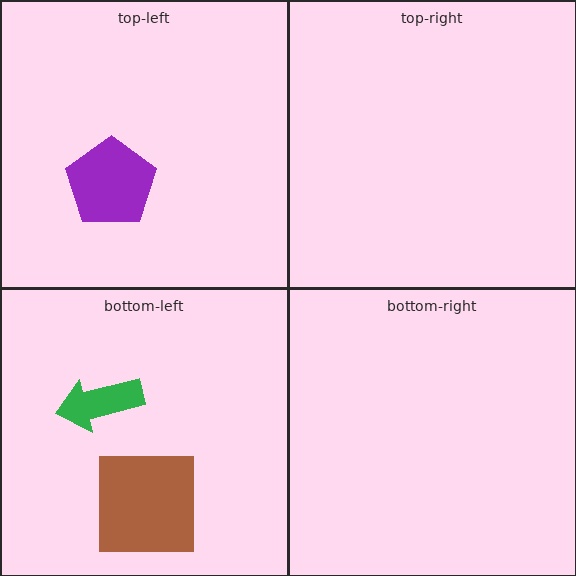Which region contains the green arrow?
The bottom-left region.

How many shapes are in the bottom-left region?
2.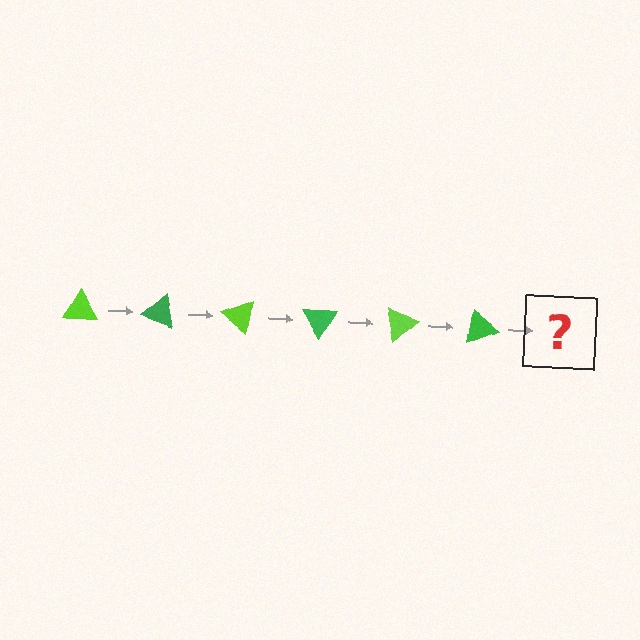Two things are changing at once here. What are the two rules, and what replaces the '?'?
The two rules are that it rotates 20 degrees each step and the color cycles through lime and green. The '?' should be a lime triangle, rotated 120 degrees from the start.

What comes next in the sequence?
The next element should be a lime triangle, rotated 120 degrees from the start.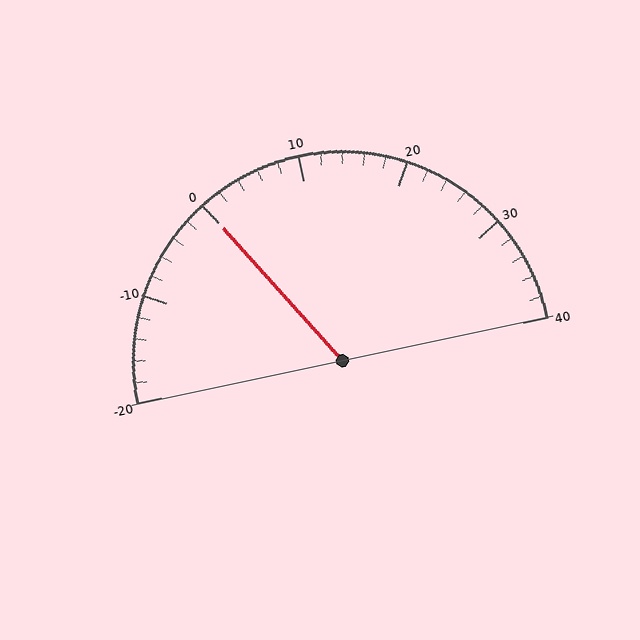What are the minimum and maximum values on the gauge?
The gauge ranges from -20 to 40.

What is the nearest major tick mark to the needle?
The nearest major tick mark is 0.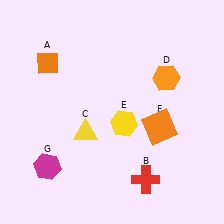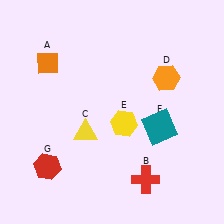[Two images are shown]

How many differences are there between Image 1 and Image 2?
There are 2 differences between the two images.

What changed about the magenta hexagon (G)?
In Image 1, G is magenta. In Image 2, it changed to red.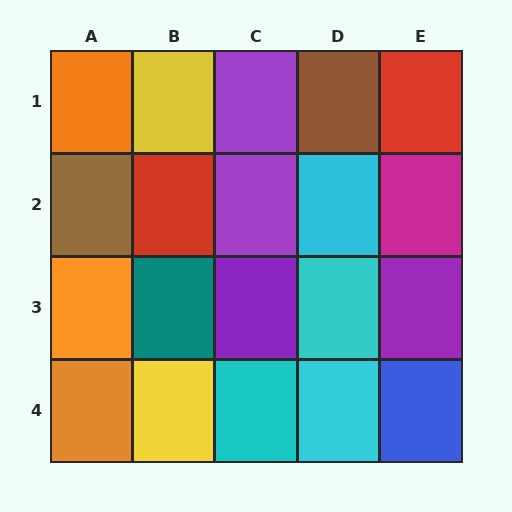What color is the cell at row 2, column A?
Brown.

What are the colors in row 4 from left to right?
Orange, yellow, cyan, cyan, blue.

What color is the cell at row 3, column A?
Orange.